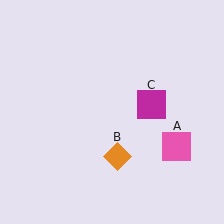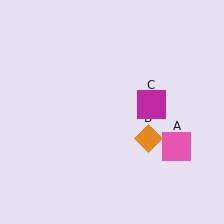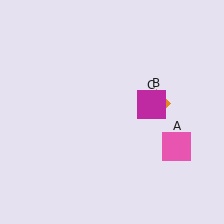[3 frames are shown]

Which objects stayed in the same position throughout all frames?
Pink square (object A) and magenta square (object C) remained stationary.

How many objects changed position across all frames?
1 object changed position: orange diamond (object B).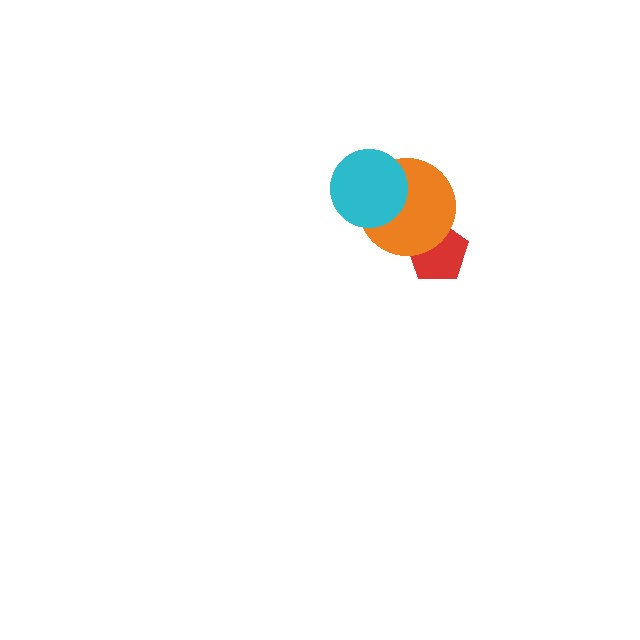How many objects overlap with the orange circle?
2 objects overlap with the orange circle.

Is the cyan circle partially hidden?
No, no other shape covers it.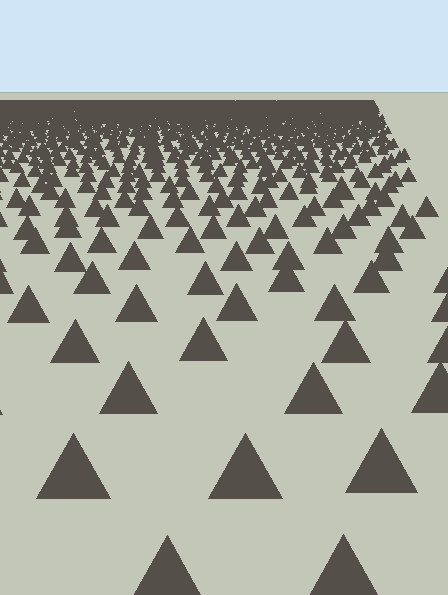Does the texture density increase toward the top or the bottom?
Density increases toward the top.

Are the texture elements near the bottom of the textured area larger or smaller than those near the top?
Larger. Near the bottom, elements are closer to the viewer and appear at a bigger on-screen size.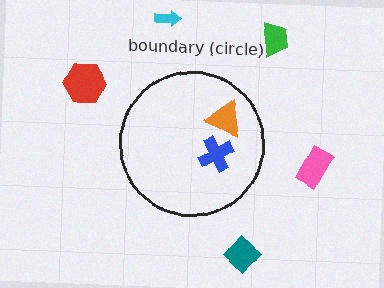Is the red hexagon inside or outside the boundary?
Outside.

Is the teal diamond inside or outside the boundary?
Outside.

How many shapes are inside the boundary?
2 inside, 5 outside.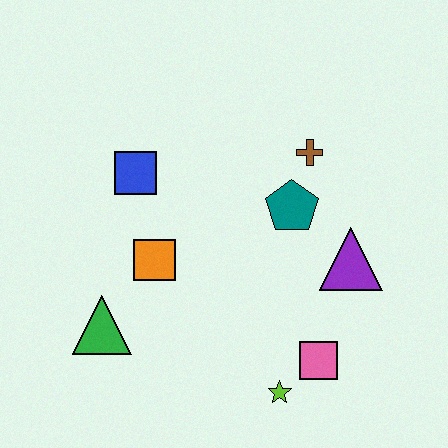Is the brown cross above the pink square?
Yes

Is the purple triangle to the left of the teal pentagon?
No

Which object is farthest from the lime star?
The blue square is farthest from the lime star.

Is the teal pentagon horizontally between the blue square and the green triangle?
No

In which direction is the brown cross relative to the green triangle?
The brown cross is to the right of the green triangle.